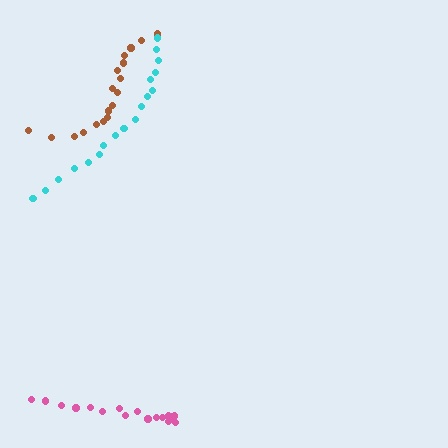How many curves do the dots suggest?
There are 3 distinct paths.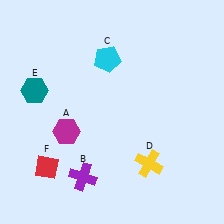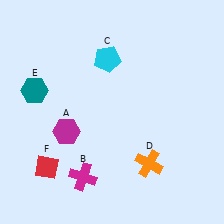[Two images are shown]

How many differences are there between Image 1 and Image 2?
There are 2 differences between the two images.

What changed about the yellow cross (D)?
In Image 1, D is yellow. In Image 2, it changed to orange.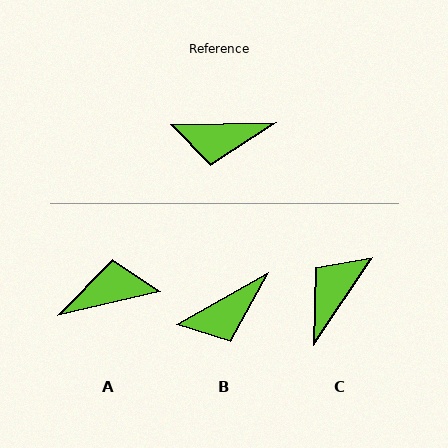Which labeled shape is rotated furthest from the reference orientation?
A, about 168 degrees away.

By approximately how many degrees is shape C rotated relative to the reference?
Approximately 125 degrees clockwise.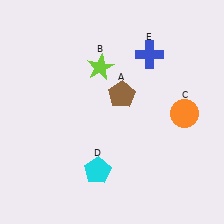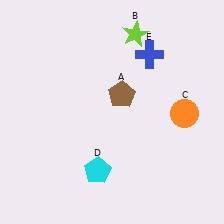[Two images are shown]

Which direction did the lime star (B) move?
The lime star (B) moved right.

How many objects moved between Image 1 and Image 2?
1 object moved between the two images.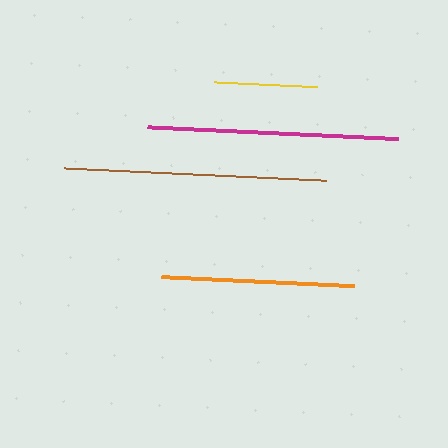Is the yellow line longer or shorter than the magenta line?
The magenta line is longer than the yellow line.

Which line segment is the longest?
The brown line is the longest at approximately 262 pixels.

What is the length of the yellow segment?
The yellow segment is approximately 103 pixels long.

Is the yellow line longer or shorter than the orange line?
The orange line is longer than the yellow line.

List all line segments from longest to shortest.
From longest to shortest: brown, magenta, orange, yellow.